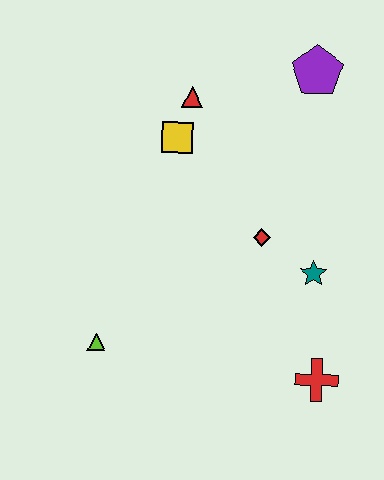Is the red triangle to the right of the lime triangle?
Yes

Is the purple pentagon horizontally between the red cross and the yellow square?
Yes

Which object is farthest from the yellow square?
The red cross is farthest from the yellow square.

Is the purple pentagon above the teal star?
Yes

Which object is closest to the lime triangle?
The red diamond is closest to the lime triangle.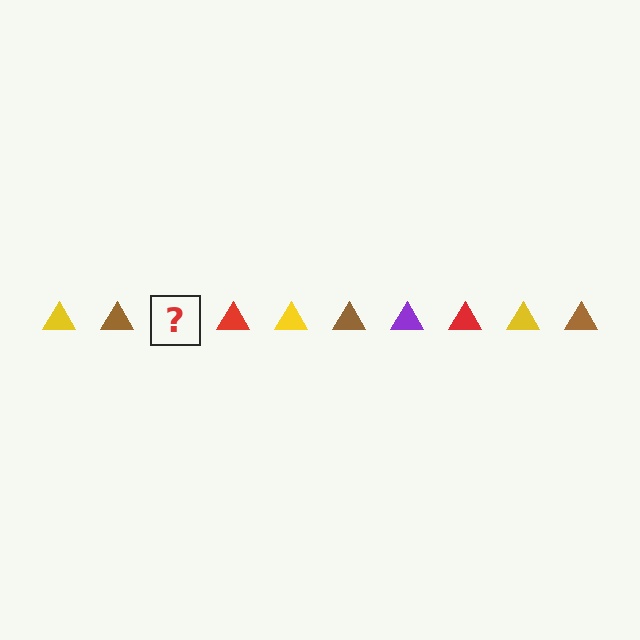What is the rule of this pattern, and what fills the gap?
The rule is that the pattern cycles through yellow, brown, purple, red triangles. The gap should be filled with a purple triangle.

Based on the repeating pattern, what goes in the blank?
The blank should be a purple triangle.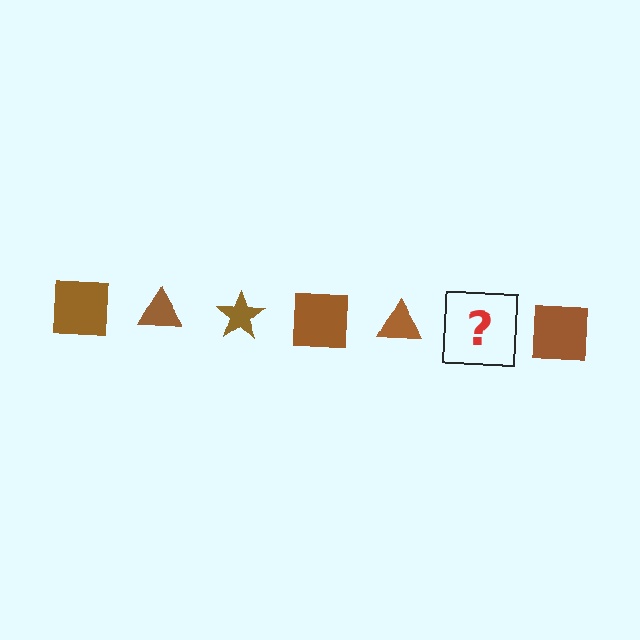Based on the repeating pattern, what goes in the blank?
The blank should be a brown star.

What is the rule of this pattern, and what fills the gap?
The rule is that the pattern cycles through square, triangle, star shapes in brown. The gap should be filled with a brown star.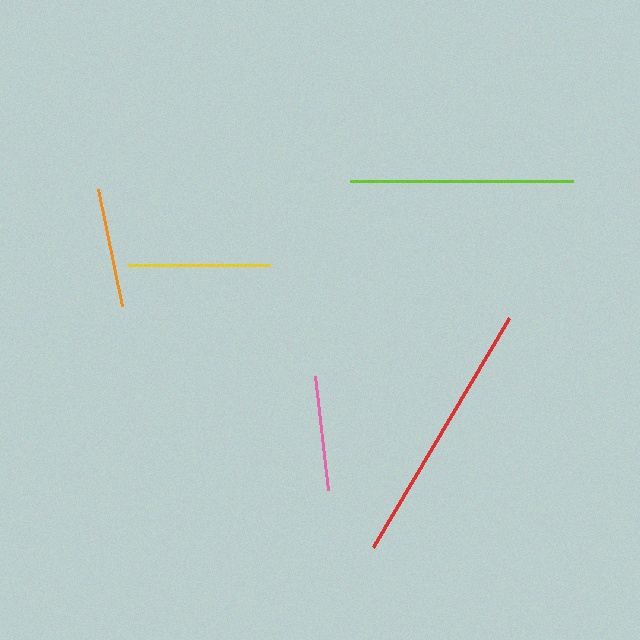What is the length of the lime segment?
The lime segment is approximately 223 pixels long.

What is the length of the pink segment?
The pink segment is approximately 115 pixels long.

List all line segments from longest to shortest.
From longest to shortest: red, lime, yellow, orange, pink.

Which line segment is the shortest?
The pink line is the shortest at approximately 115 pixels.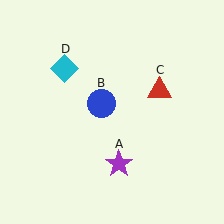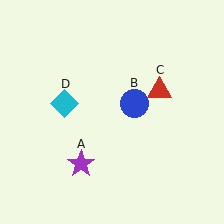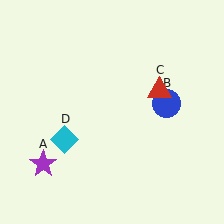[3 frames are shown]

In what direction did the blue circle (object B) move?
The blue circle (object B) moved right.